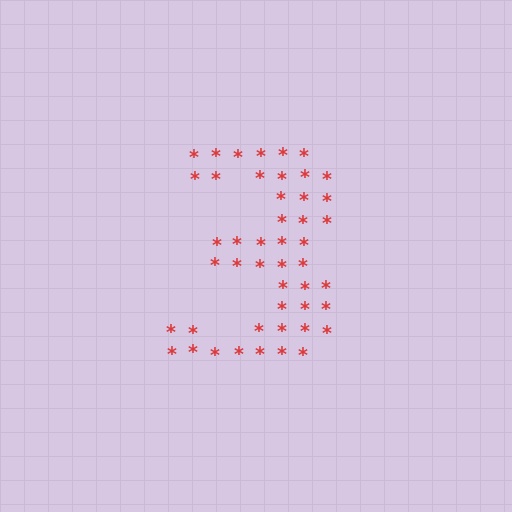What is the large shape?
The large shape is the digit 3.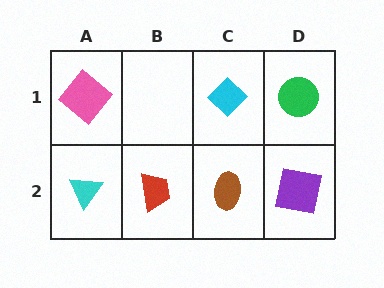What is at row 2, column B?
A red trapezoid.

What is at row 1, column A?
A pink diamond.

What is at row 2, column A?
A cyan triangle.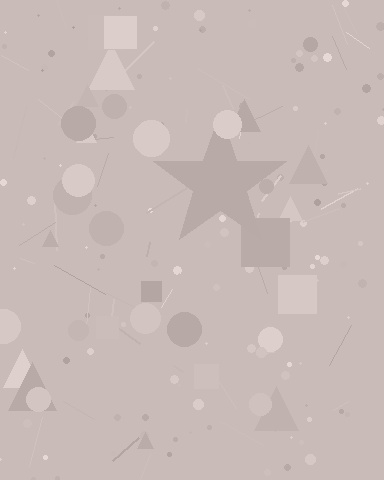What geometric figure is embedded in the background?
A star is embedded in the background.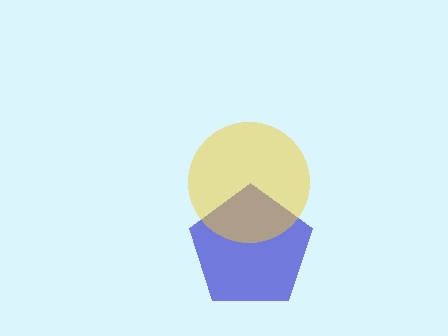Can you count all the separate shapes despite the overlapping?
Yes, there are 2 separate shapes.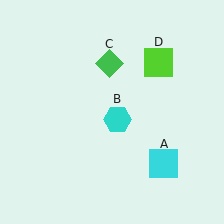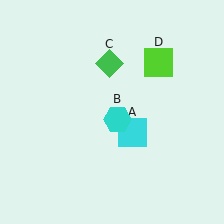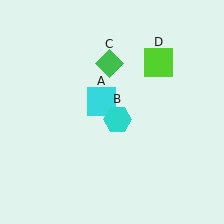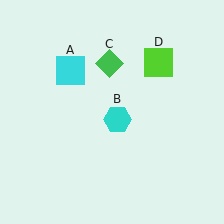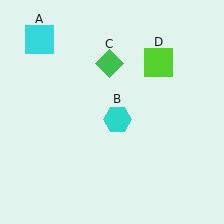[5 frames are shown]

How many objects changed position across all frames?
1 object changed position: cyan square (object A).